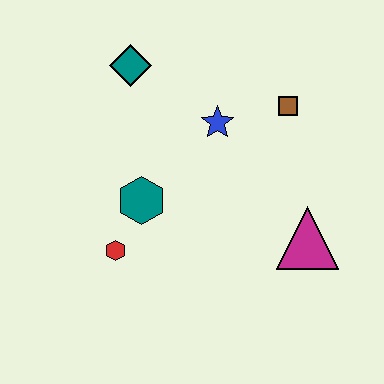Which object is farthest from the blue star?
The red hexagon is farthest from the blue star.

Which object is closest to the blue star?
The brown square is closest to the blue star.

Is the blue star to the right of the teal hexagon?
Yes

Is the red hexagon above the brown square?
No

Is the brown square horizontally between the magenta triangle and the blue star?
Yes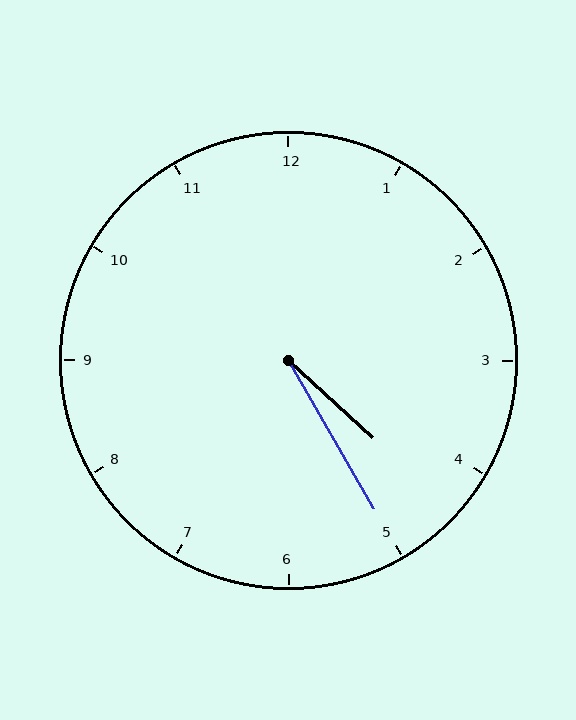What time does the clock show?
4:25.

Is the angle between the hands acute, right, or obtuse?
It is acute.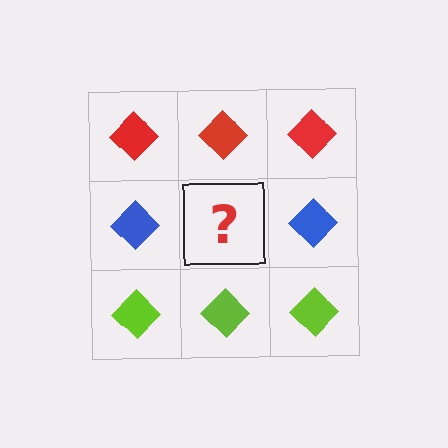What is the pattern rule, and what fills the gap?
The rule is that each row has a consistent color. The gap should be filled with a blue diamond.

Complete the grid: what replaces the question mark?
The question mark should be replaced with a blue diamond.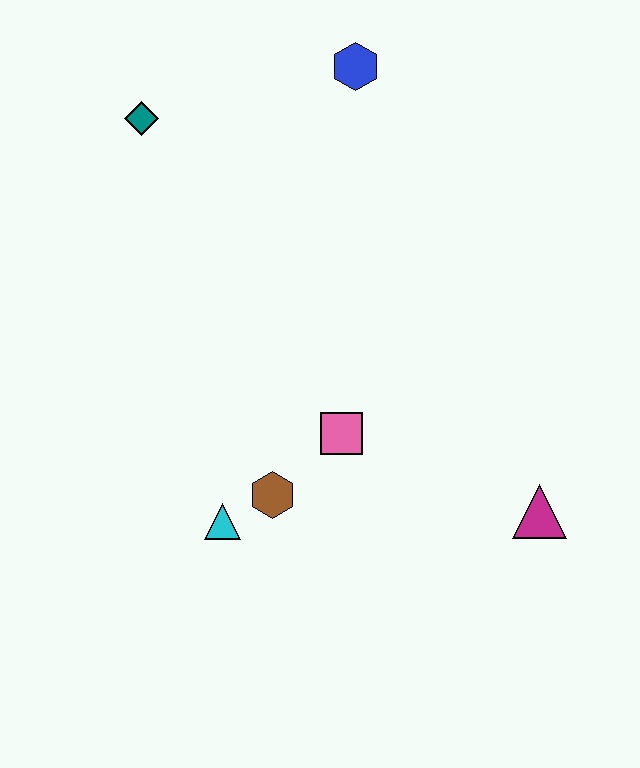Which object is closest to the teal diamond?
The blue hexagon is closest to the teal diamond.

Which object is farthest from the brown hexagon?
The blue hexagon is farthest from the brown hexagon.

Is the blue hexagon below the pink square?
No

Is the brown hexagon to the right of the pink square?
No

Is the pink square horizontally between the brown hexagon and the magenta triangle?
Yes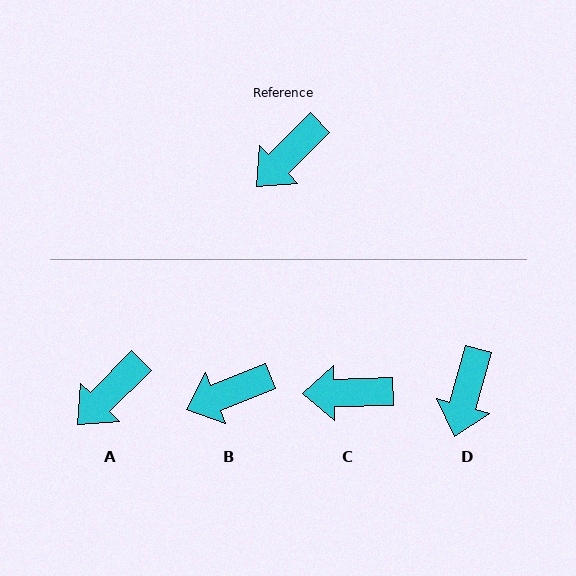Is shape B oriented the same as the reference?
No, it is off by about 24 degrees.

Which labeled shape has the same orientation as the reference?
A.